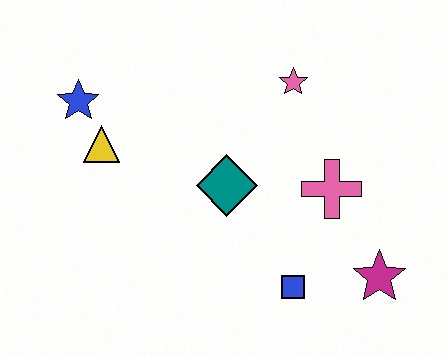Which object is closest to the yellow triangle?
The blue star is closest to the yellow triangle.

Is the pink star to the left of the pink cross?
Yes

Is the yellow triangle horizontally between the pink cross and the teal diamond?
No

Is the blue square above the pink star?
No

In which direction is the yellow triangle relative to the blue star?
The yellow triangle is below the blue star.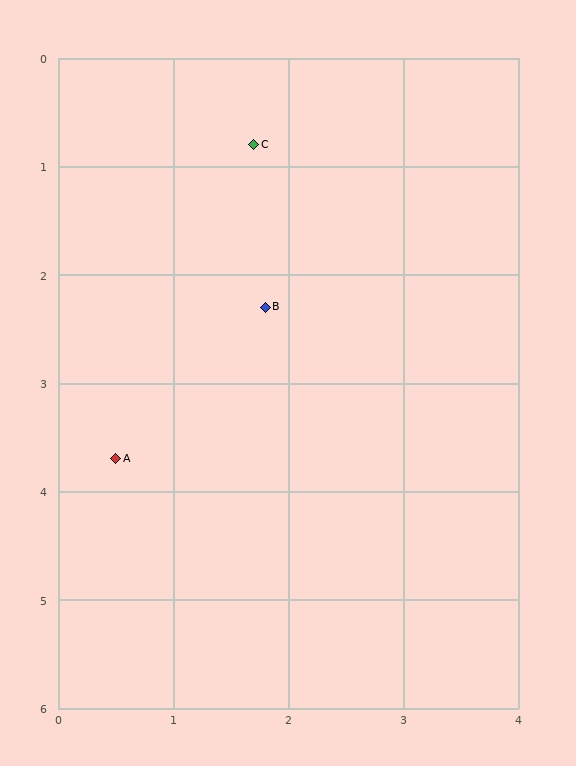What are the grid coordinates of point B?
Point B is at approximately (1.8, 2.3).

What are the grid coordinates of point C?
Point C is at approximately (1.7, 0.8).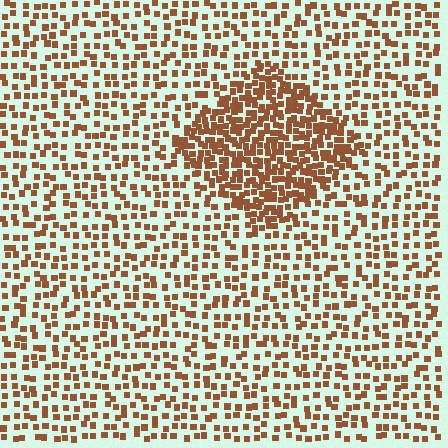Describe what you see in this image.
The image contains small brown elements arranged at two different densities. A diamond-shaped region is visible where the elements are more densely packed than the surrounding area.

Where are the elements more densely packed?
The elements are more densely packed inside the diamond boundary.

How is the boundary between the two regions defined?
The boundary is defined by a change in element density (approximately 2.2x ratio). All elements are the same color, size, and shape.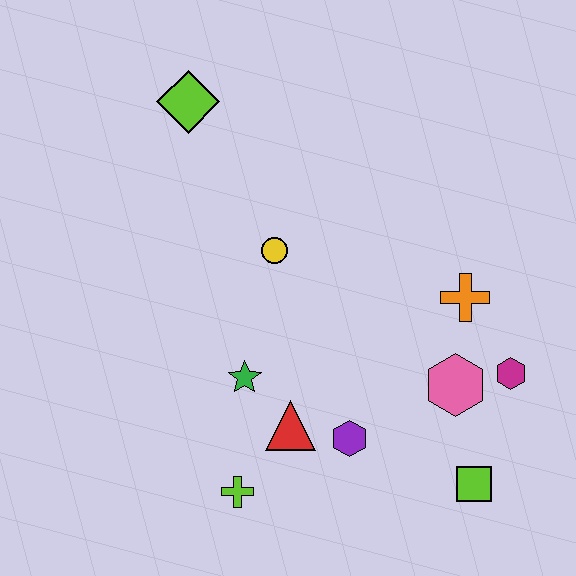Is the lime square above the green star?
No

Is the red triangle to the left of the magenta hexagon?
Yes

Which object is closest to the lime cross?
The red triangle is closest to the lime cross.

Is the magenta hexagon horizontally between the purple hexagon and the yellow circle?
No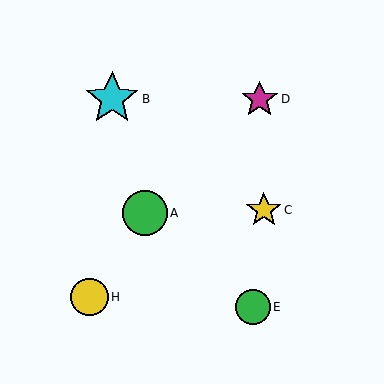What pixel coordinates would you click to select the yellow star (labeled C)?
Click at (264, 210) to select the yellow star C.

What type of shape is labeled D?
Shape D is a magenta star.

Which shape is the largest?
The cyan star (labeled B) is the largest.